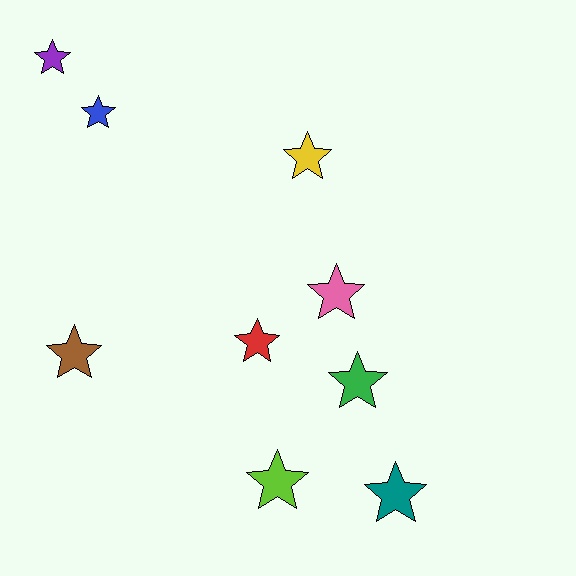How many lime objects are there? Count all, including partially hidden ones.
There is 1 lime object.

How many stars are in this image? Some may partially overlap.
There are 9 stars.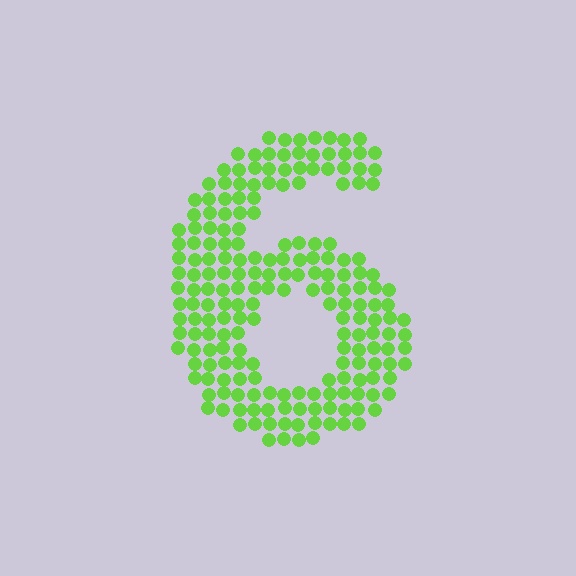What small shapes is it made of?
It is made of small circles.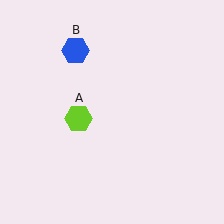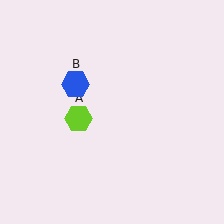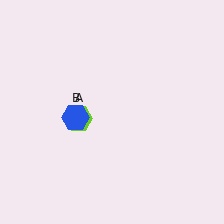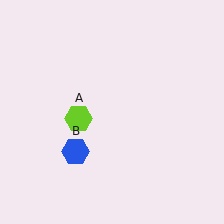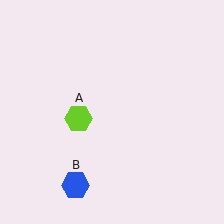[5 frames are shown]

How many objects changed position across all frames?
1 object changed position: blue hexagon (object B).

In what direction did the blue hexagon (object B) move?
The blue hexagon (object B) moved down.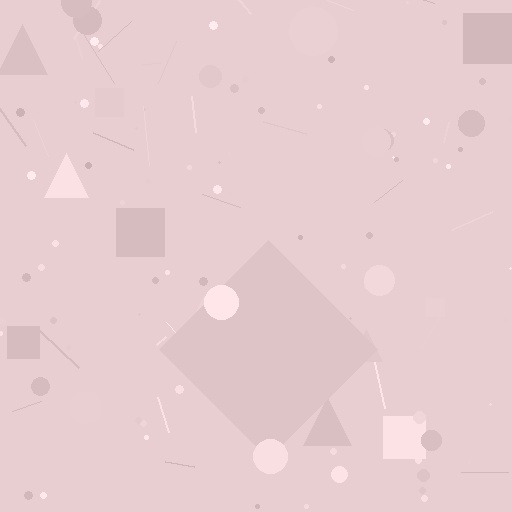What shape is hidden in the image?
A diamond is hidden in the image.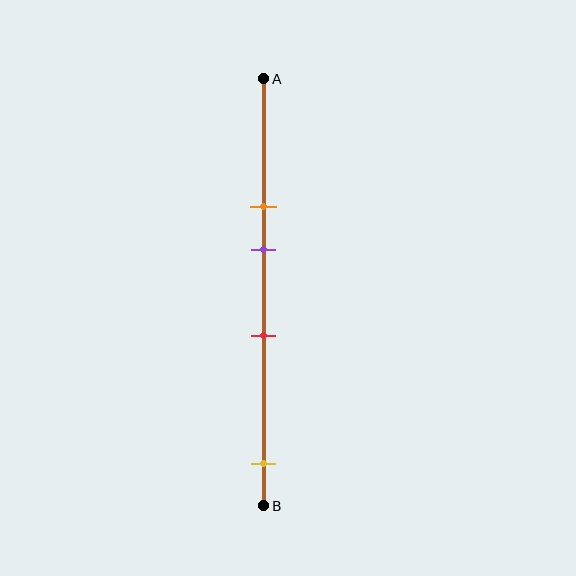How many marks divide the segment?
There are 4 marks dividing the segment.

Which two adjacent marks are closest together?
The orange and purple marks are the closest adjacent pair.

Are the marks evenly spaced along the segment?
No, the marks are not evenly spaced.